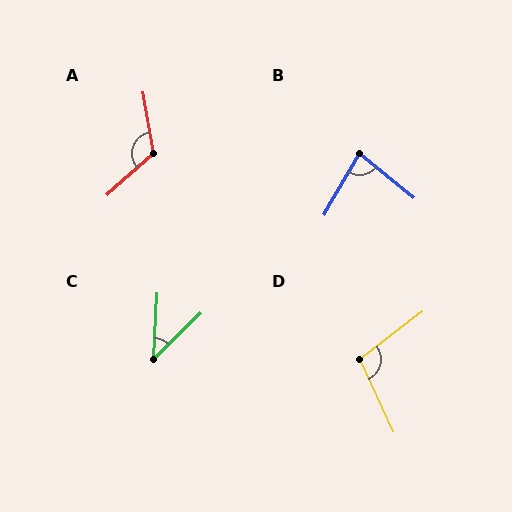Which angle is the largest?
A, at approximately 123 degrees.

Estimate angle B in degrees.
Approximately 81 degrees.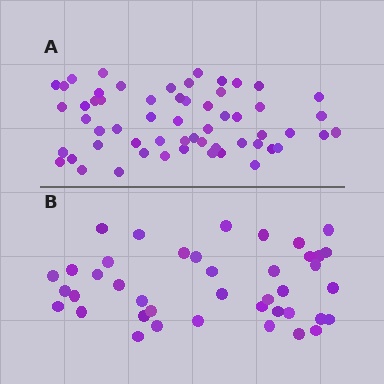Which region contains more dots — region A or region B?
Region A (the top region) has more dots.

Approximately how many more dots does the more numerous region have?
Region A has approximately 15 more dots than region B.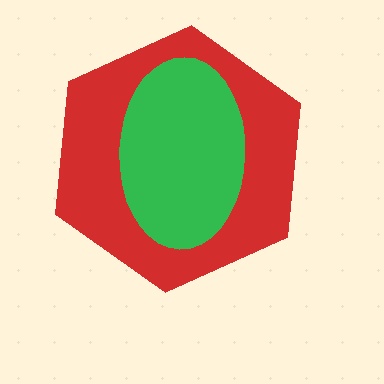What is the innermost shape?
The green ellipse.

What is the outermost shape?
The red hexagon.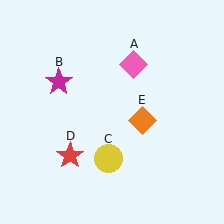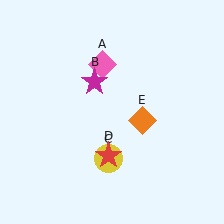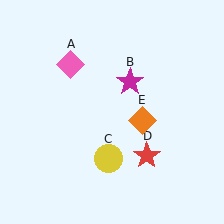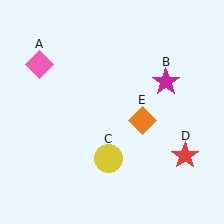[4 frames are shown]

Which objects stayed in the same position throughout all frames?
Yellow circle (object C) and orange diamond (object E) remained stationary.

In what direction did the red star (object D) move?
The red star (object D) moved right.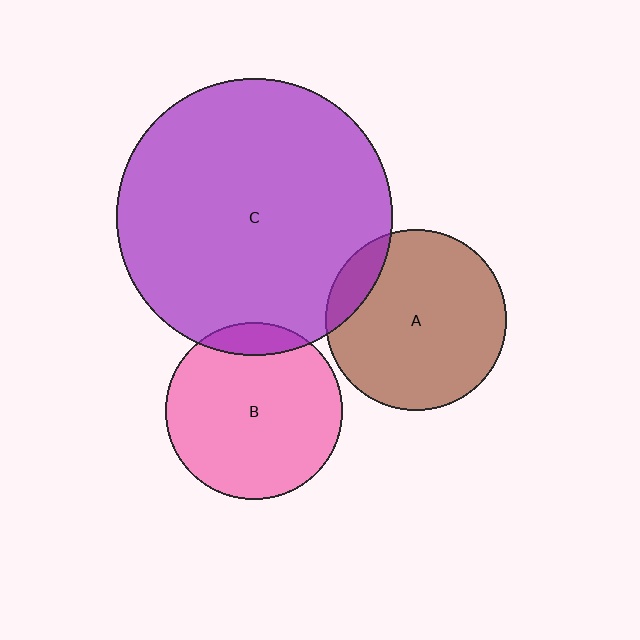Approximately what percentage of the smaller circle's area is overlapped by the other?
Approximately 10%.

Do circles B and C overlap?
Yes.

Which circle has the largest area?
Circle C (purple).